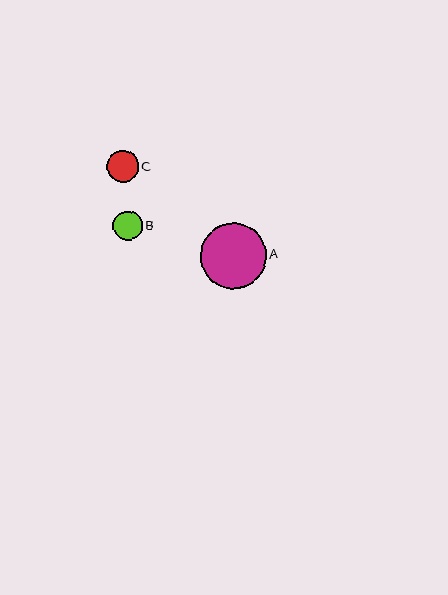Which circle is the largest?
Circle A is the largest with a size of approximately 65 pixels.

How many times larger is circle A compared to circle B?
Circle A is approximately 2.2 times the size of circle B.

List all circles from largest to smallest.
From largest to smallest: A, C, B.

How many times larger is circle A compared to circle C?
Circle A is approximately 2.1 times the size of circle C.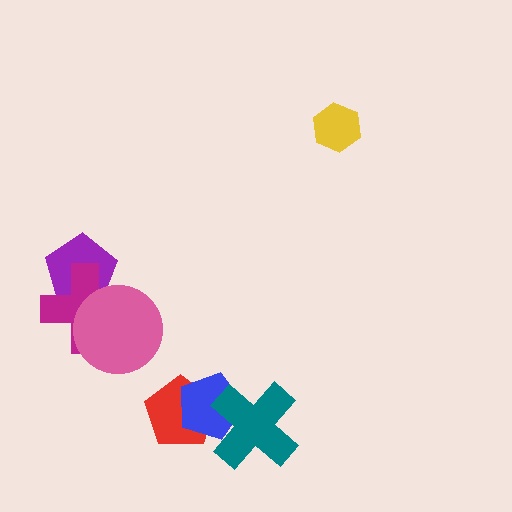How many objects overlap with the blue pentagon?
2 objects overlap with the blue pentagon.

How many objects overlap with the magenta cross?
2 objects overlap with the magenta cross.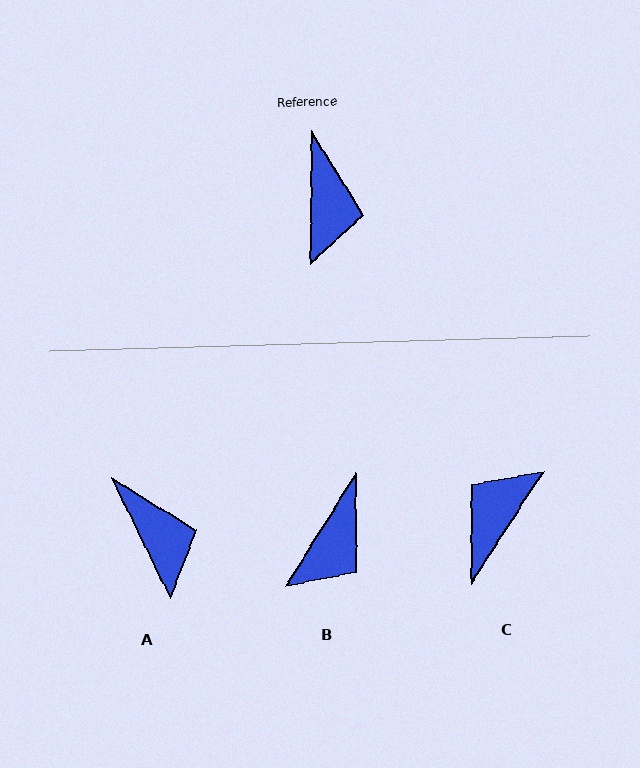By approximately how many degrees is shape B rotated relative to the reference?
Approximately 31 degrees clockwise.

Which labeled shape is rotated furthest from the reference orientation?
C, about 148 degrees away.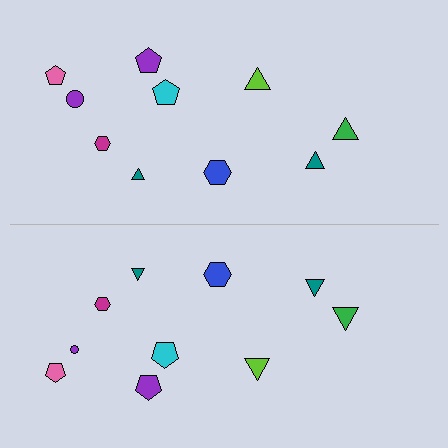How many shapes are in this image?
There are 20 shapes in this image.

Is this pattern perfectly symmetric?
No, the pattern is not perfectly symmetric. The purple circle on the bottom side has a different size than its mirror counterpart.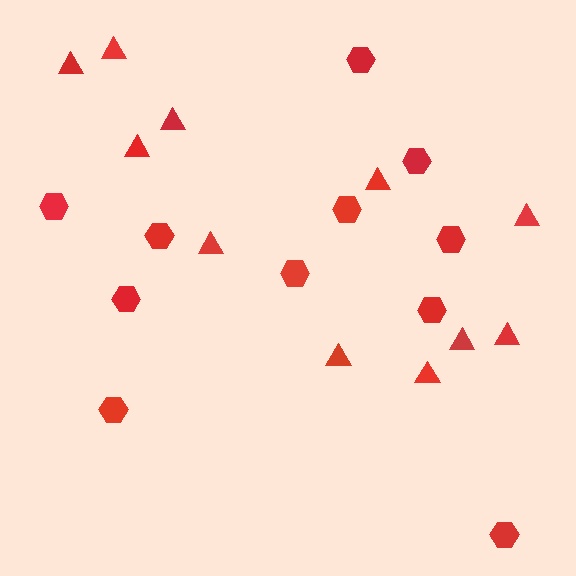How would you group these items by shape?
There are 2 groups: one group of hexagons (11) and one group of triangles (11).